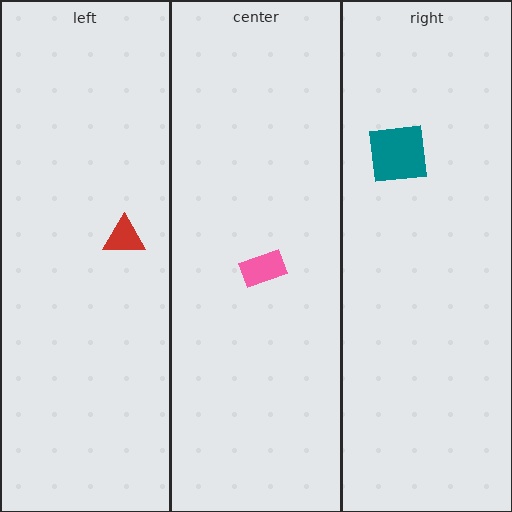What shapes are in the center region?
The pink rectangle.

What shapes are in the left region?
The red triangle.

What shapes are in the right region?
The teal square.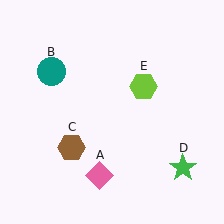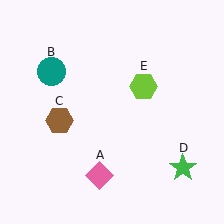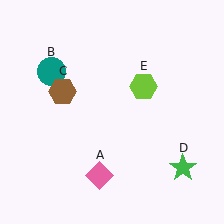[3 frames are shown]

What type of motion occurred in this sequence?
The brown hexagon (object C) rotated clockwise around the center of the scene.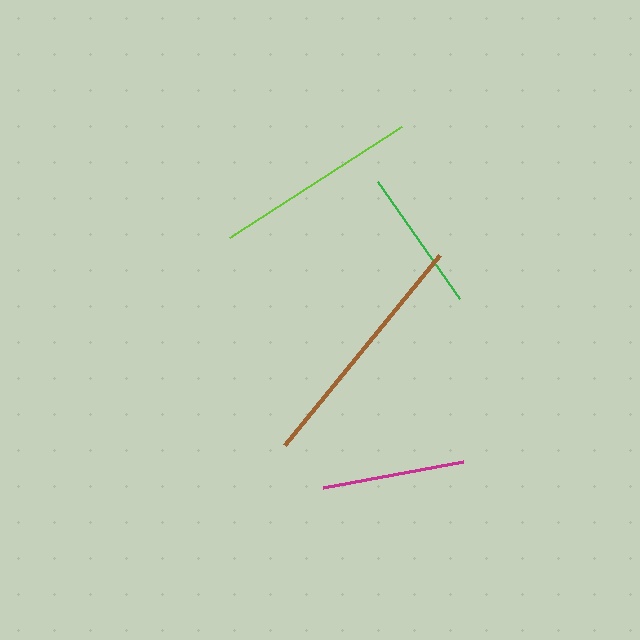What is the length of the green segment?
The green segment is approximately 143 pixels long.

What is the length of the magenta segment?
The magenta segment is approximately 142 pixels long.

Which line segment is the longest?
The brown line is the longest at approximately 245 pixels.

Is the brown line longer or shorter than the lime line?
The brown line is longer than the lime line.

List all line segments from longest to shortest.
From longest to shortest: brown, lime, green, magenta.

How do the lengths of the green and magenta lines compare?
The green and magenta lines are approximately the same length.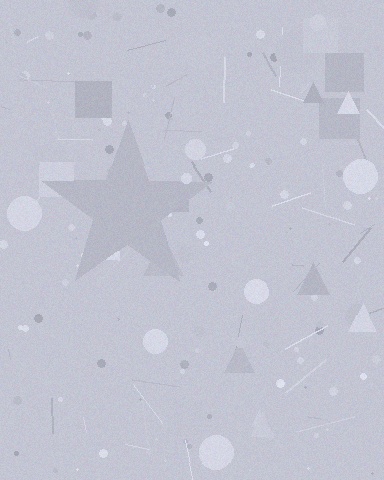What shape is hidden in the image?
A star is hidden in the image.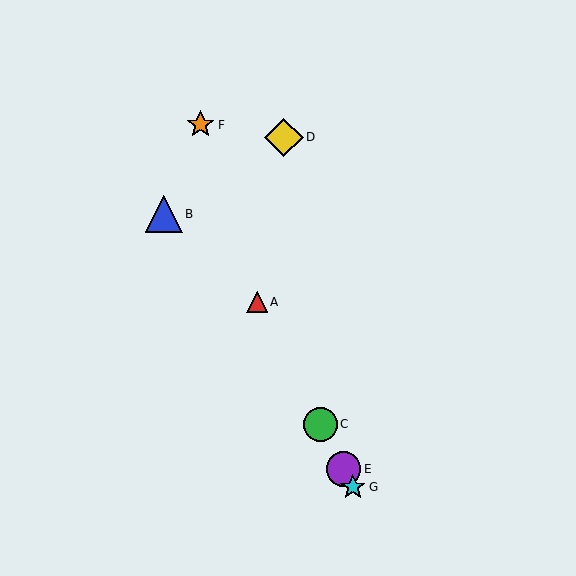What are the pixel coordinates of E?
Object E is at (343, 469).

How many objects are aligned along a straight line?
4 objects (A, C, E, G) are aligned along a straight line.